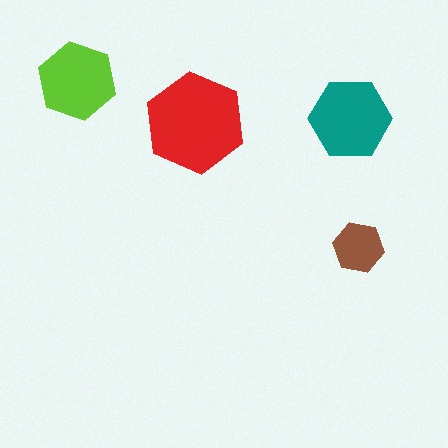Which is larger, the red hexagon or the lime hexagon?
The red one.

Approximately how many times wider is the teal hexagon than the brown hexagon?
About 1.5 times wider.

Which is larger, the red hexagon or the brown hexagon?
The red one.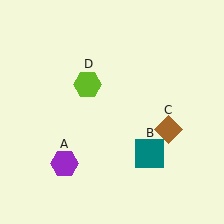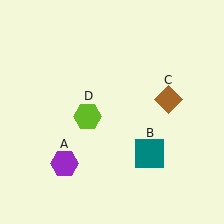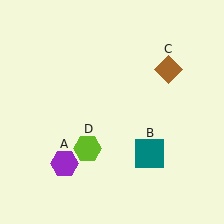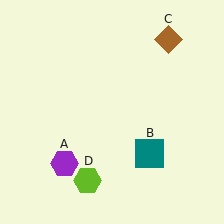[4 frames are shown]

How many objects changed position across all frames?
2 objects changed position: brown diamond (object C), lime hexagon (object D).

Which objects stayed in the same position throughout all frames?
Purple hexagon (object A) and teal square (object B) remained stationary.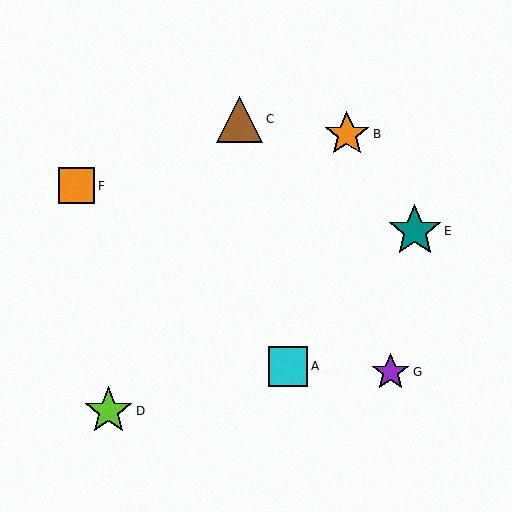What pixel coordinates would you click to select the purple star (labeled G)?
Click at (391, 372) to select the purple star G.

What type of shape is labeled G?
Shape G is a purple star.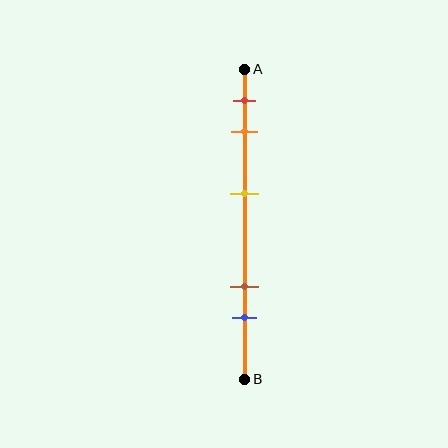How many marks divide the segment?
There are 5 marks dividing the segment.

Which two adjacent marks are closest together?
The red and orange marks are the closest adjacent pair.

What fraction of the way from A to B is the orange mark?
The orange mark is approximately 20% (0.2) of the way from A to B.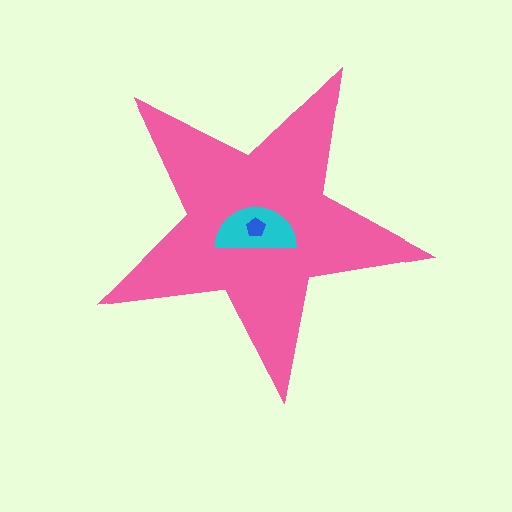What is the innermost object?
The blue pentagon.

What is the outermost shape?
The pink star.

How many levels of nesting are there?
3.